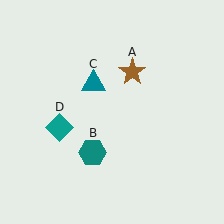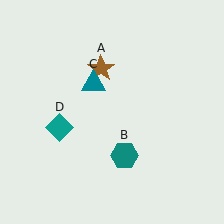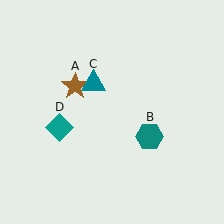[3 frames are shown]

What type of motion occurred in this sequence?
The brown star (object A), teal hexagon (object B) rotated counterclockwise around the center of the scene.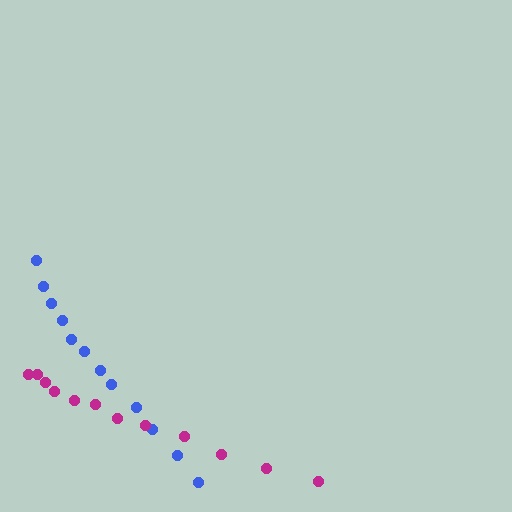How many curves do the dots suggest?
There are 2 distinct paths.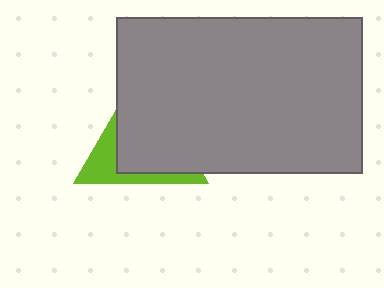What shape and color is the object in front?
The object in front is a gray rectangle.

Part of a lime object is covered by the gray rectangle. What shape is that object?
It is a triangle.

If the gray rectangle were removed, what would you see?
You would see the complete lime triangle.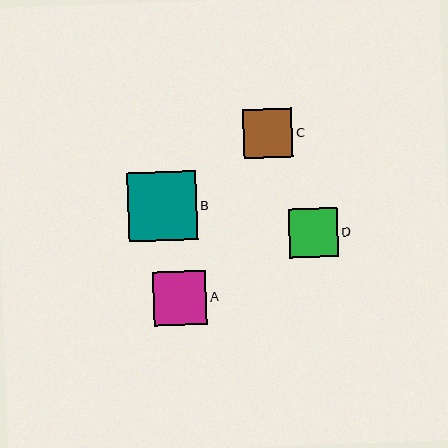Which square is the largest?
Square B is the largest with a size of approximately 69 pixels.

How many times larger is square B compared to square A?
Square B is approximately 1.3 times the size of square A.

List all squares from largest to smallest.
From largest to smallest: B, A, D, C.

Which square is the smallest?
Square C is the smallest with a size of approximately 49 pixels.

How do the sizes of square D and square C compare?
Square D and square C are approximately the same size.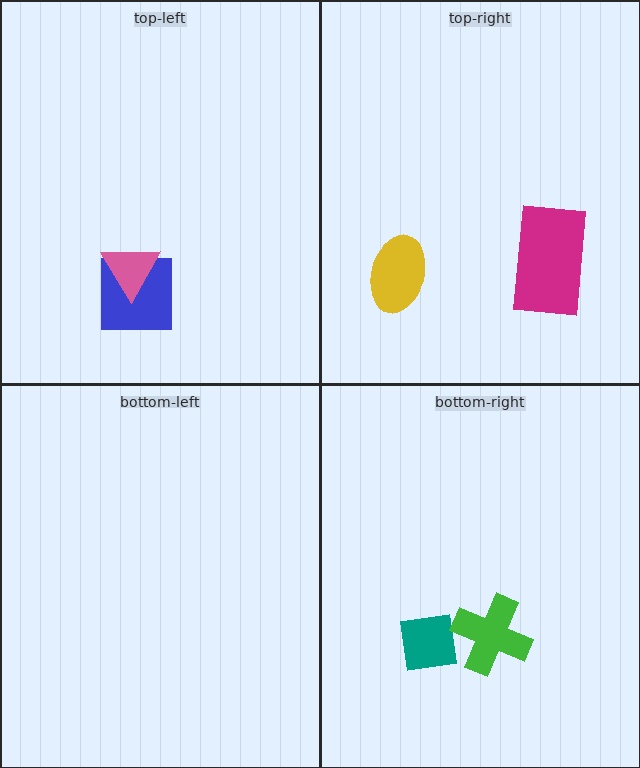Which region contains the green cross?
The bottom-right region.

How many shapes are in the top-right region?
2.